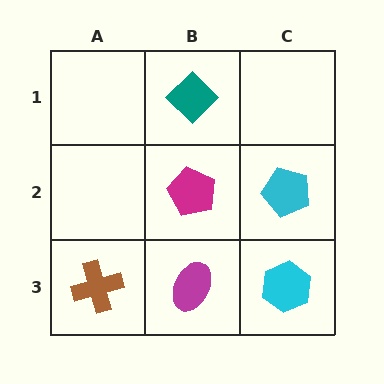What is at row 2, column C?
A cyan pentagon.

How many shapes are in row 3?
3 shapes.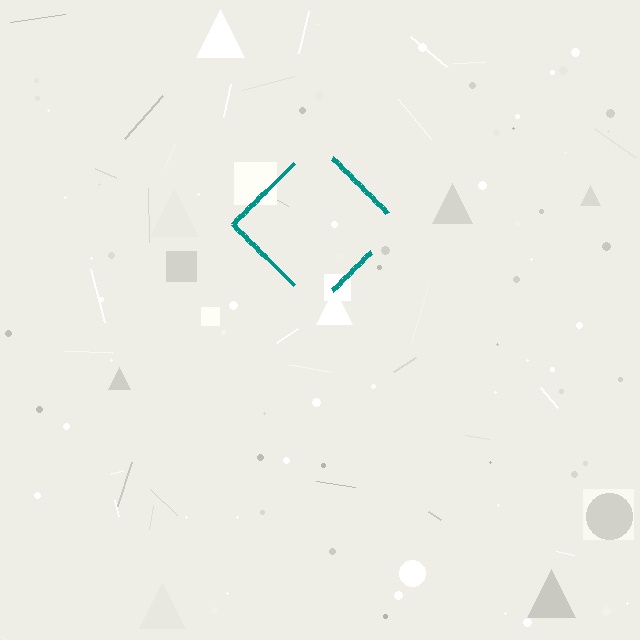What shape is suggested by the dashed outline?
The dashed outline suggests a diamond.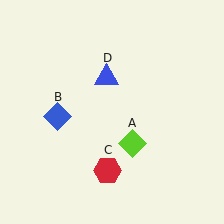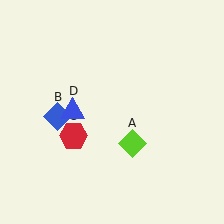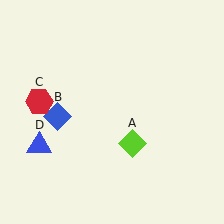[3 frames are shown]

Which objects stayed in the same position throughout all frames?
Lime diamond (object A) and blue diamond (object B) remained stationary.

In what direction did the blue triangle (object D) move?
The blue triangle (object D) moved down and to the left.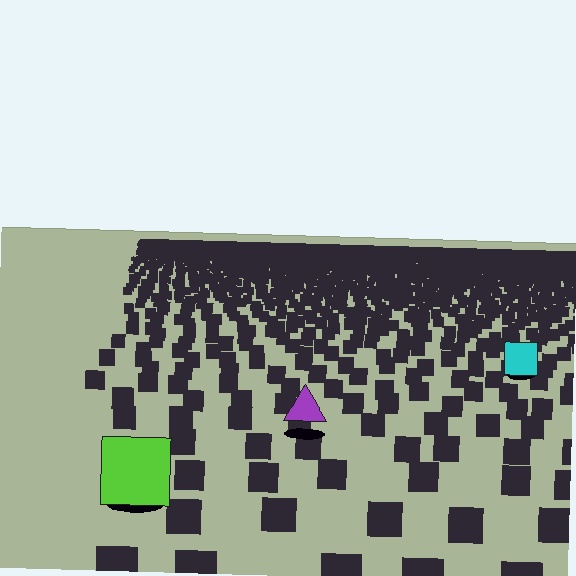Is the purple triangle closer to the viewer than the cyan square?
Yes. The purple triangle is closer — you can tell from the texture gradient: the ground texture is coarser near it.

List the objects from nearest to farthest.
From nearest to farthest: the lime square, the purple triangle, the cyan square.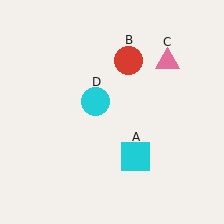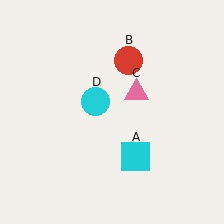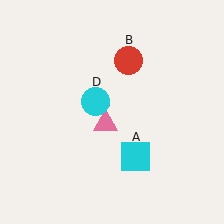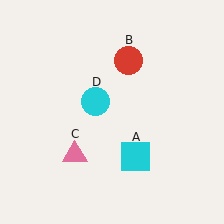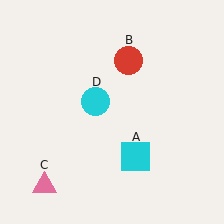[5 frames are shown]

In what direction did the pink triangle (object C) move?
The pink triangle (object C) moved down and to the left.